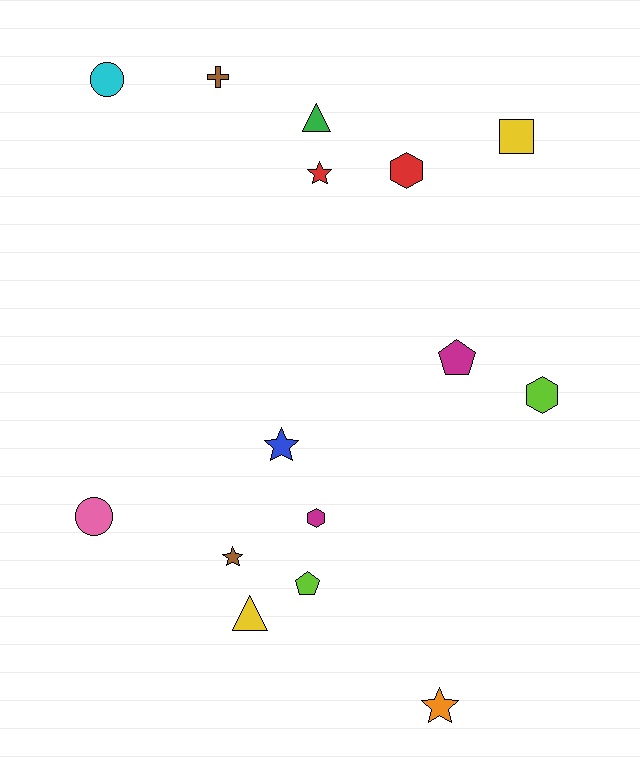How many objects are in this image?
There are 15 objects.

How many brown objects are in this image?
There are 2 brown objects.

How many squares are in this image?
There is 1 square.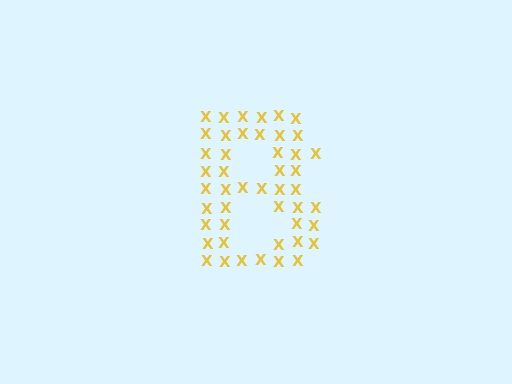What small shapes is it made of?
It is made of small letter X's.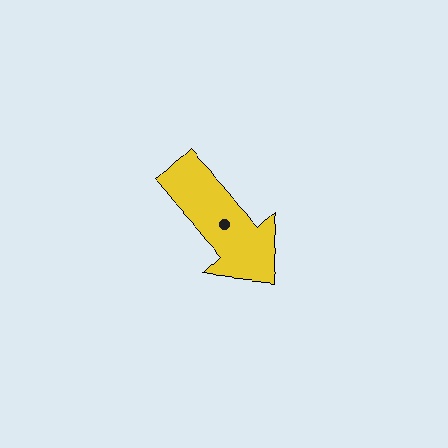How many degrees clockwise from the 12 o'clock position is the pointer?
Approximately 137 degrees.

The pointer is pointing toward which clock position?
Roughly 5 o'clock.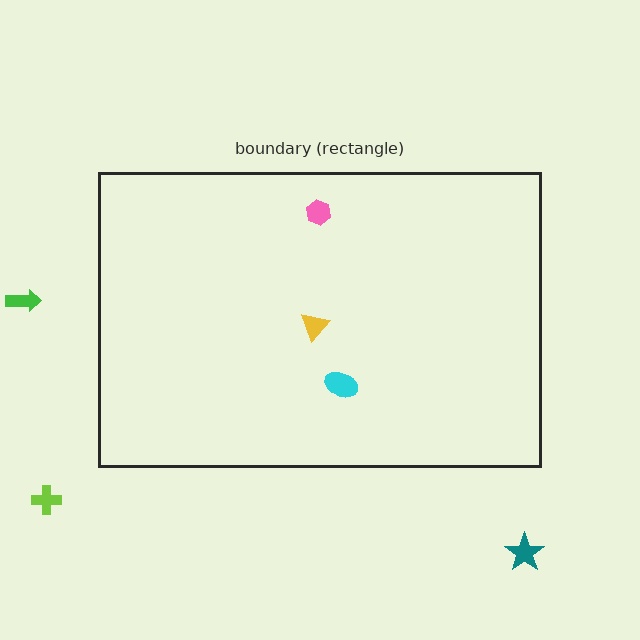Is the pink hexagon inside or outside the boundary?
Inside.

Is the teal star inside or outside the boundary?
Outside.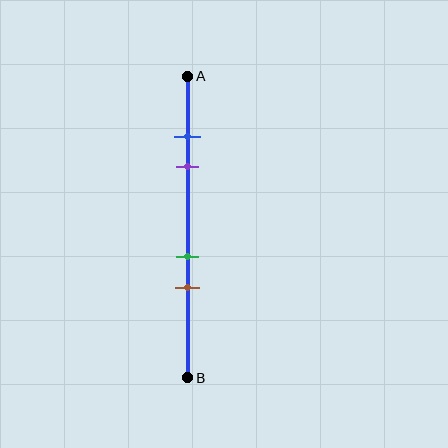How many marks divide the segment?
There are 4 marks dividing the segment.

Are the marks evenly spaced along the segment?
No, the marks are not evenly spaced.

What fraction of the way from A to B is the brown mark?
The brown mark is approximately 70% (0.7) of the way from A to B.